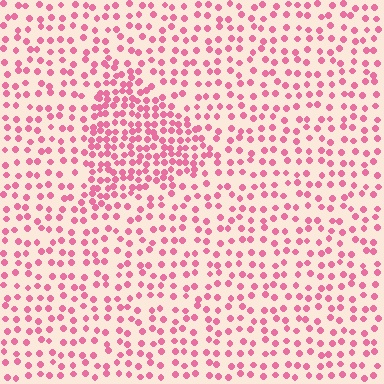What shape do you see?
I see a triangle.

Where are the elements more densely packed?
The elements are more densely packed inside the triangle boundary.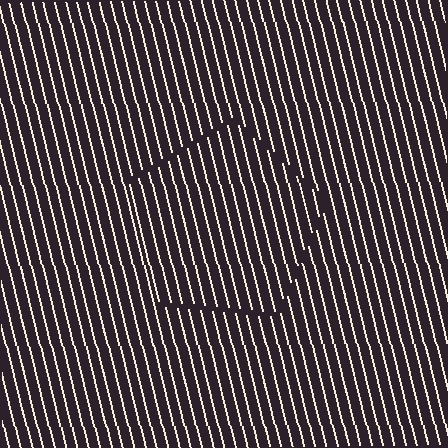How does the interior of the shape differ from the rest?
The interior of the shape contains the same grating, shifted by half a period — the contour is defined by the phase discontinuity where line-ends from the inner and outer gratings abut.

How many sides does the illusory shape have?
5 sides — the line-ends trace a pentagon.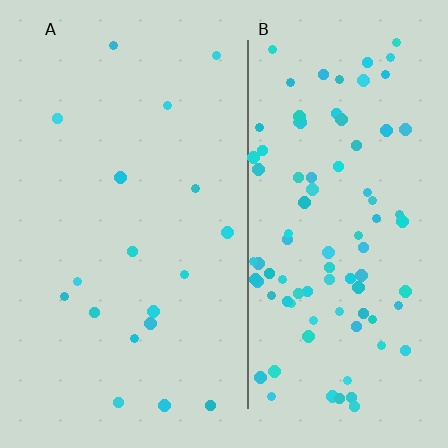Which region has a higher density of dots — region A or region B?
B (the right).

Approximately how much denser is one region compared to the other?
Approximately 5.2× — region B over region A.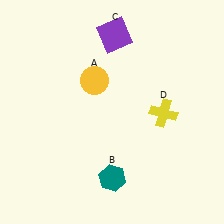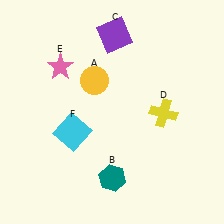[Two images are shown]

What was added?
A pink star (E), a cyan square (F) were added in Image 2.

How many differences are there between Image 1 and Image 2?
There are 2 differences between the two images.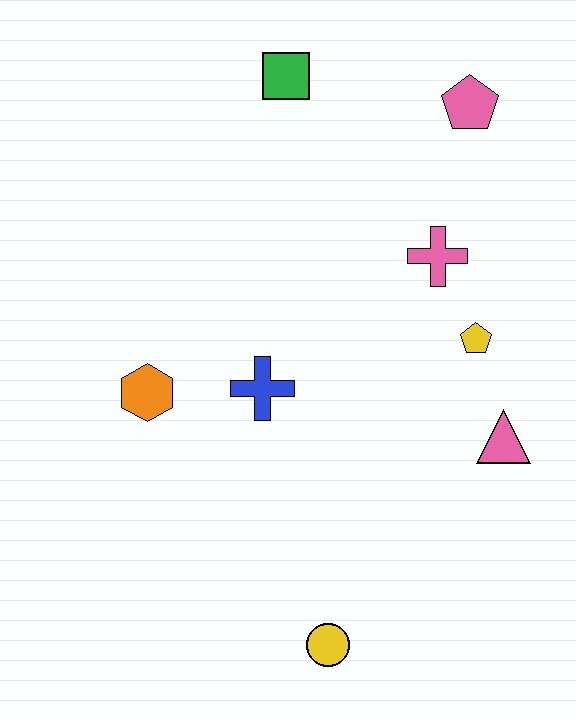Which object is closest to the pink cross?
The yellow pentagon is closest to the pink cross.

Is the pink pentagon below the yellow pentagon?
No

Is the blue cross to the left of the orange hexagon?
No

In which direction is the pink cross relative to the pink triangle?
The pink cross is above the pink triangle.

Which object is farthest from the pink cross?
The yellow circle is farthest from the pink cross.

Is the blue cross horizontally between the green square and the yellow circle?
No